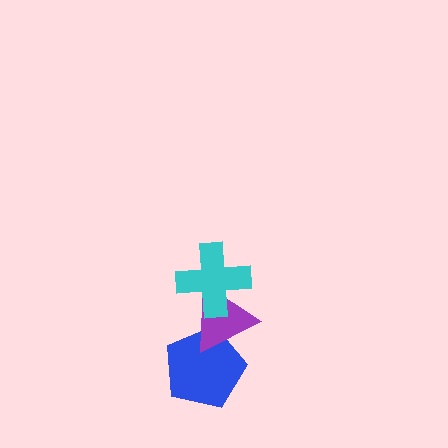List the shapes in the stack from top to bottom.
From top to bottom: the cyan cross, the purple triangle, the blue pentagon.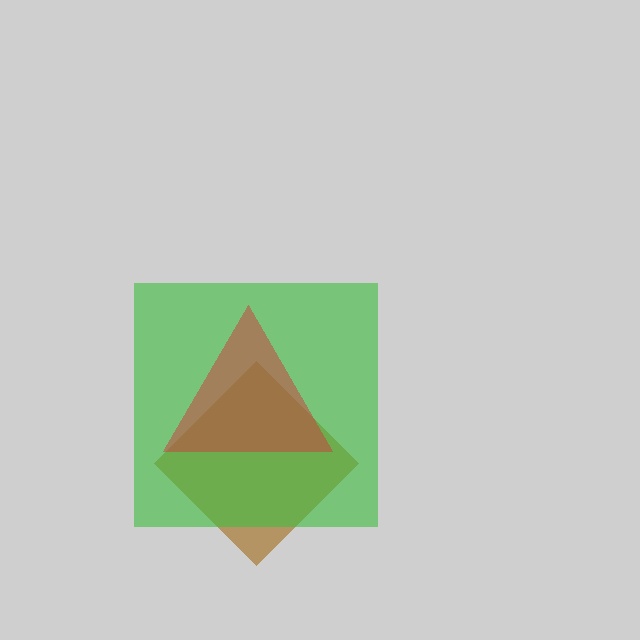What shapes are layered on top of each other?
The layered shapes are: a brown diamond, a green square, a red triangle.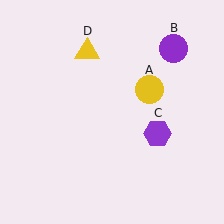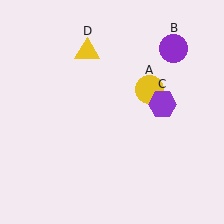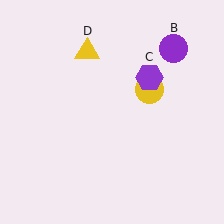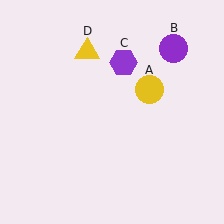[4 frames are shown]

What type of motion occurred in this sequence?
The purple hexagon (object C) rotated counterclockwise around the center of the scene.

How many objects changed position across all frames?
1 object changed position: purple hexagon (object C).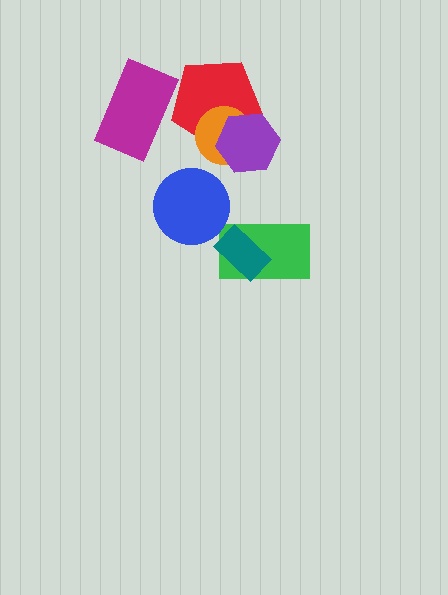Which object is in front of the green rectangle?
The teal rectangle is in front of the green rectangle.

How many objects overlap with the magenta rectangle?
1 object overlaps with the magenta rectangle.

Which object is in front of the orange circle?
The purple hexagon is in front of the orange circle.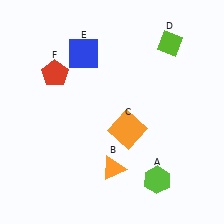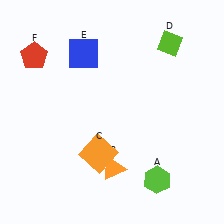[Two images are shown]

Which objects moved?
The objects that moved are: the orange square (C), the red pentagon (F).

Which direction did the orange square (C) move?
The orange square (C) moved left.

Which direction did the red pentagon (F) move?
The red pentagon (F) moved left.